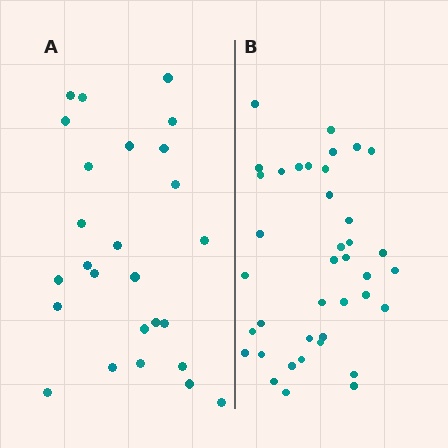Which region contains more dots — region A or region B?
Region B (the right region) has more dots.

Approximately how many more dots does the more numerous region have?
Region B has approximately 15 more dots than region A.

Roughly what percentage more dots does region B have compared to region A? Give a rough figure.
About 50% more.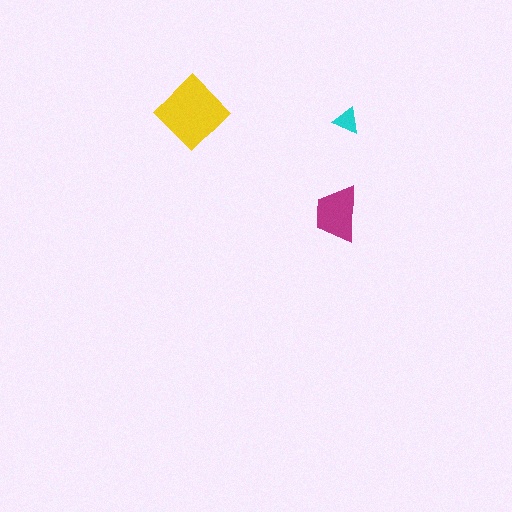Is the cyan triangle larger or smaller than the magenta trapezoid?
Smaller.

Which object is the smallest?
The cyan triangle.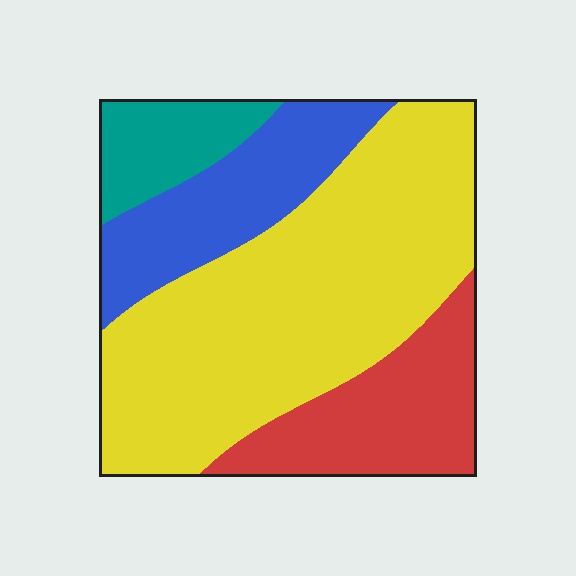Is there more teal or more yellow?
Yellow.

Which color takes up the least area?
Teal, at roughly 10%.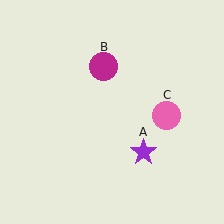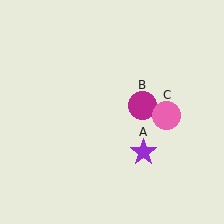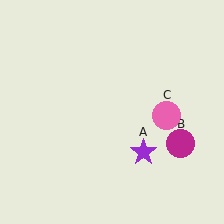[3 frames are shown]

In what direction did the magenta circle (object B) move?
The magenta circle (object B) moved down and to the right.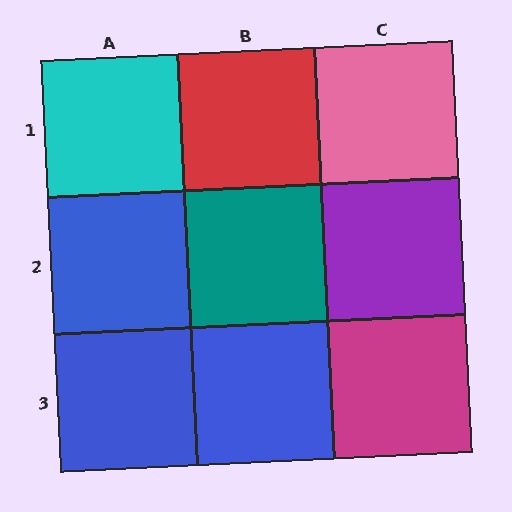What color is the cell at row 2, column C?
Purple.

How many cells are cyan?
1 cell is cyan.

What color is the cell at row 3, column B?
Blue.